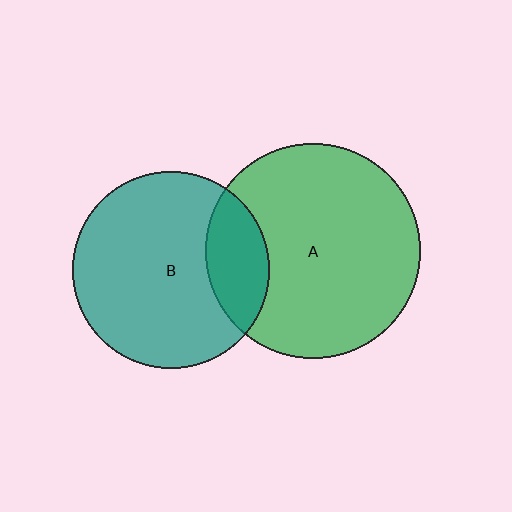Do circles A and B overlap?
Yes.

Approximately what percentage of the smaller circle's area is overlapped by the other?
Approximately 20%.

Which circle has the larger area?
Circle A (green).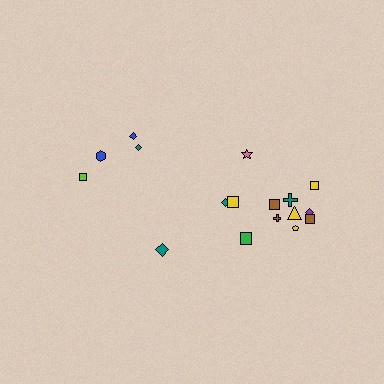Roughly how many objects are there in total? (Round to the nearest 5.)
Roughly 15 objects in total.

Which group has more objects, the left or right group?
The right group.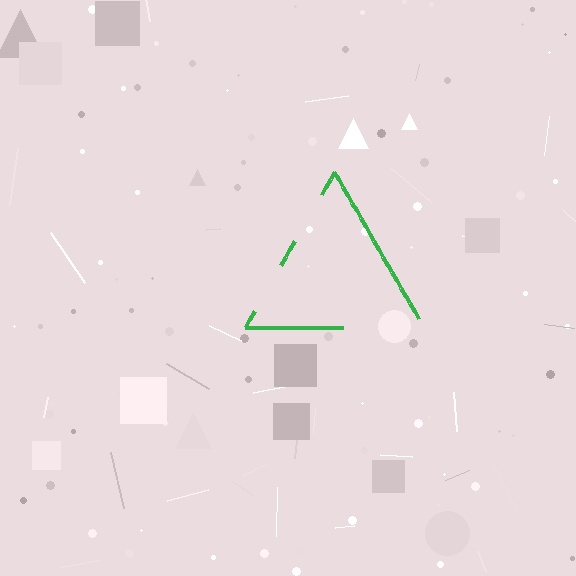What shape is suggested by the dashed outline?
The dashed outline suggests a triangle.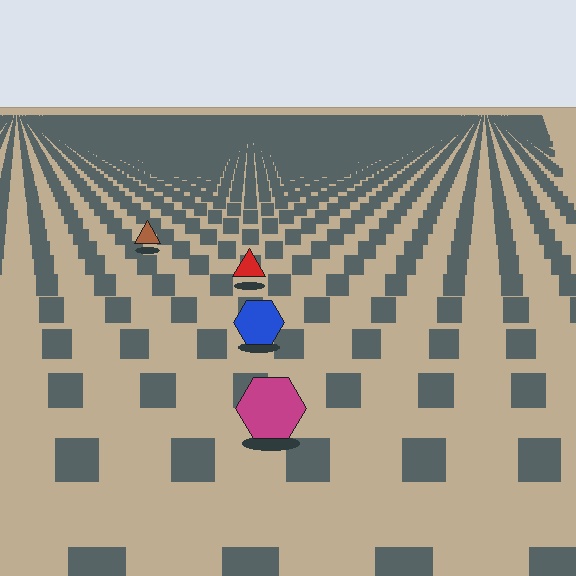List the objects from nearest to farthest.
From nearest to farthest: the magenta hexagon, the blue hexagon, the red triangle, the brown triangle.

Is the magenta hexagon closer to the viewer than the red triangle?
Yes. The magenta hexagon is closer — you can tell from the texture gradient: the ground texture is coarser near it.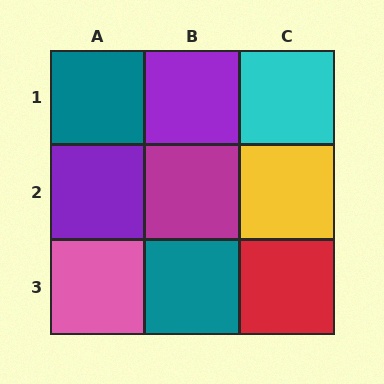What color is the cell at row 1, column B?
Purple.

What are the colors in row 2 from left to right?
Purple, magenta, yellow.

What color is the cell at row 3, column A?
Pink.